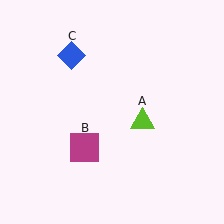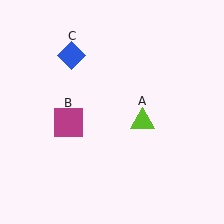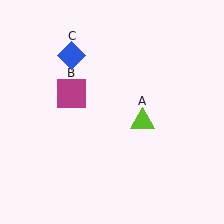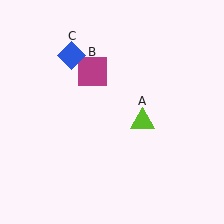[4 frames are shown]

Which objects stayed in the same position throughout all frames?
Lime triangle (object A) and blue diamond (object C) remained stationary.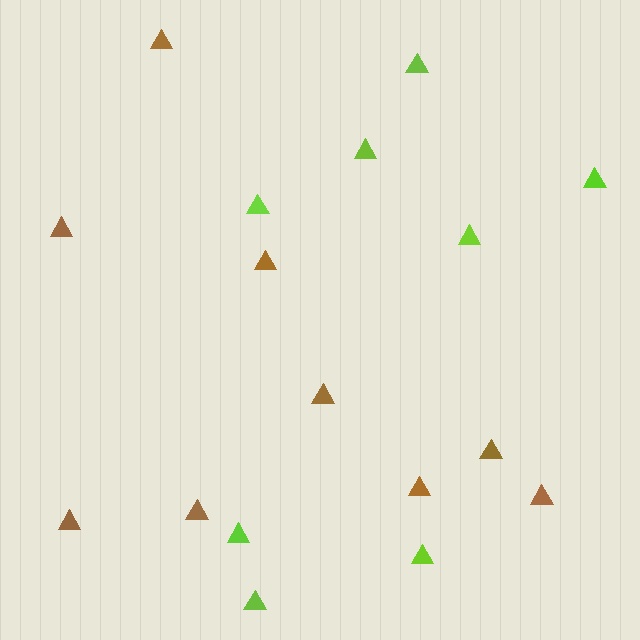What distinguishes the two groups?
There are 2 groups: one group of lime triangles (8) and one group of brown triangles (9).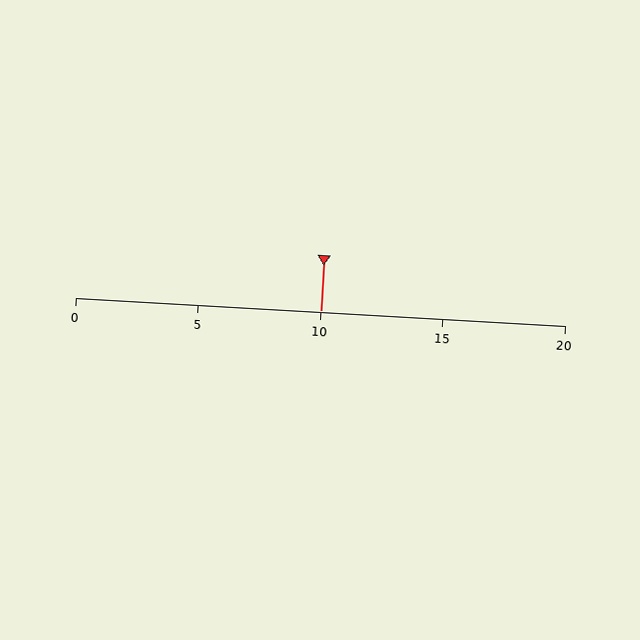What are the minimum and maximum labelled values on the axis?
The axis runs from 0 to 20.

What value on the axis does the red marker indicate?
The marker indicates approximately 10.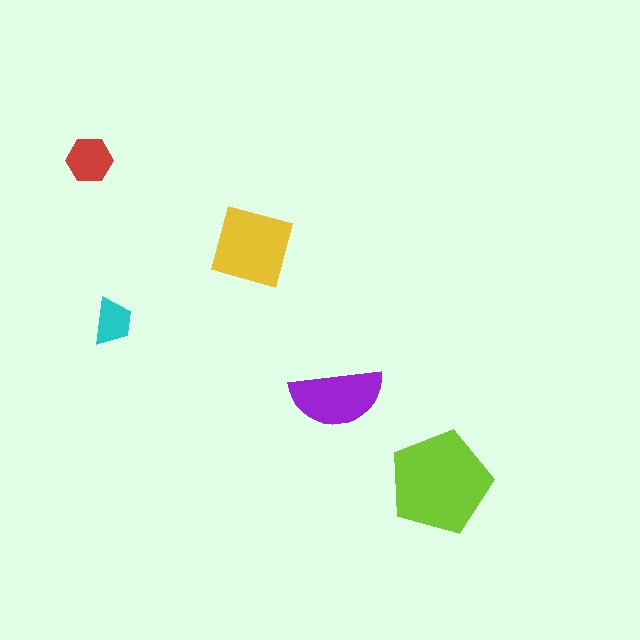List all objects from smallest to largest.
The cyan trapezoid, the red hexagon, the purple semicircle, the yellow diamond, the lime pentagon.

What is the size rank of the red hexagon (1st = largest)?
4th.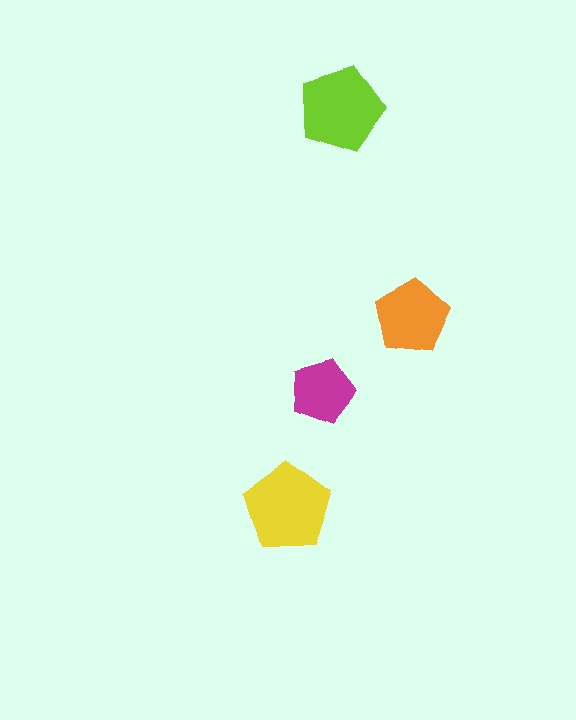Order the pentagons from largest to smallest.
the yellow one, the lime one, the orange one, the magenta one.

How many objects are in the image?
There are 4 objects in the image.